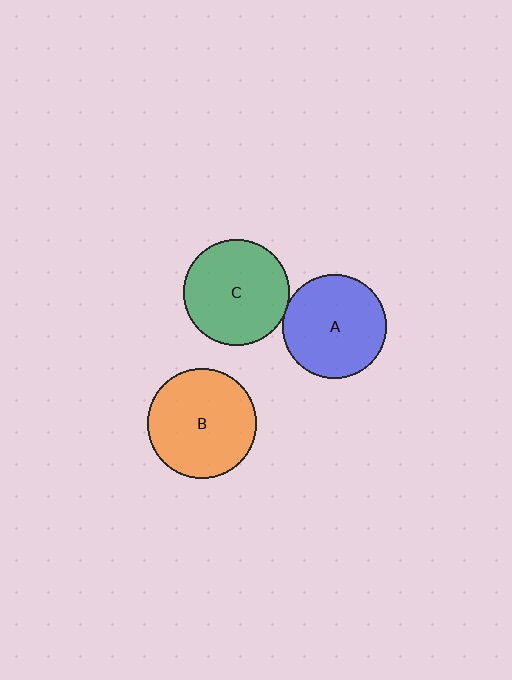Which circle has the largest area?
Circle B (orange).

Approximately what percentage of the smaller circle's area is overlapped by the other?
Approximately 5%.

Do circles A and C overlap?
Yes.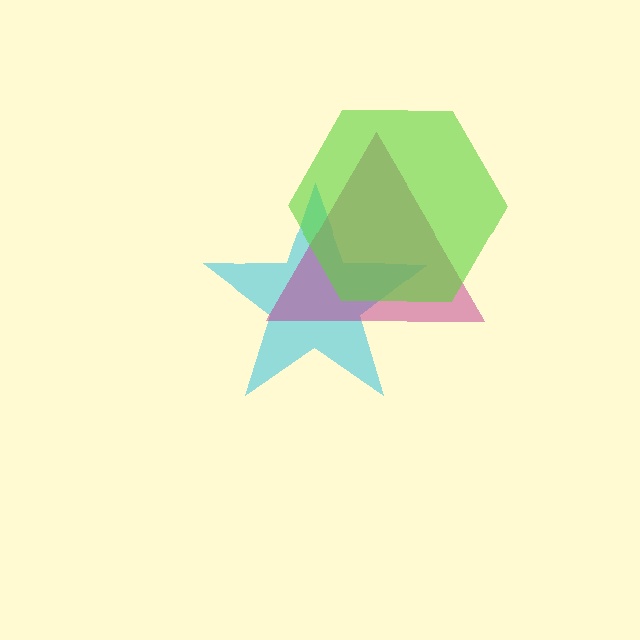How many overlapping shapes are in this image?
There are 3 overlapping shapes in the image.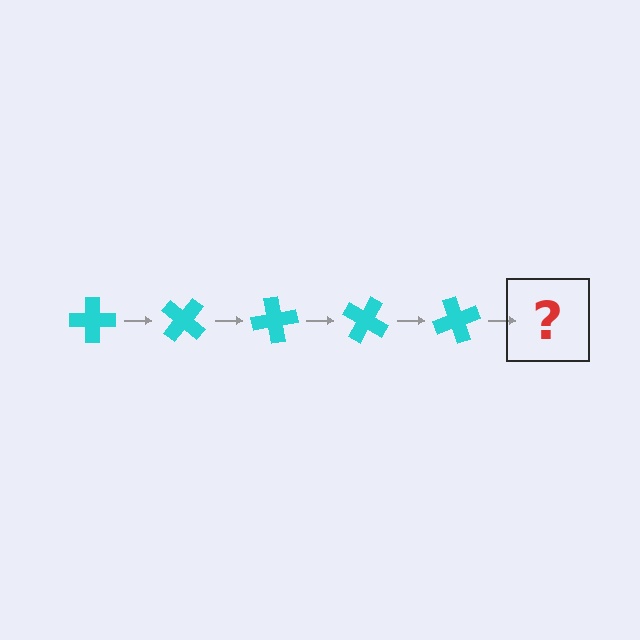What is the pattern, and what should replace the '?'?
The pattern is that the cross rotates 40 degrees each step. The '?' should be a cyan cross rotated 200 degrees.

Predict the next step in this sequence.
The next step is a cyan cross rotated 200 degrees.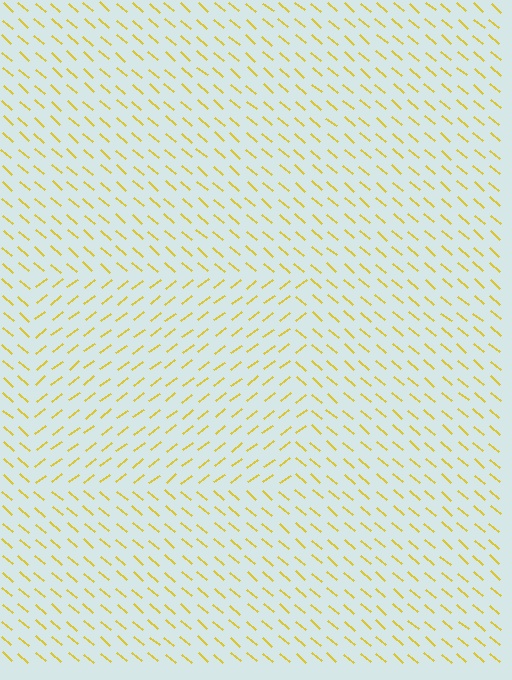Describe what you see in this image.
The image is filled with small yellow line segments. A rectangle region in the image has lines oriented differently from the surrounding lines, creating a visible texture boundary.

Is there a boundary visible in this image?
Yes, there is a texture boundary formed by a change in line orientation.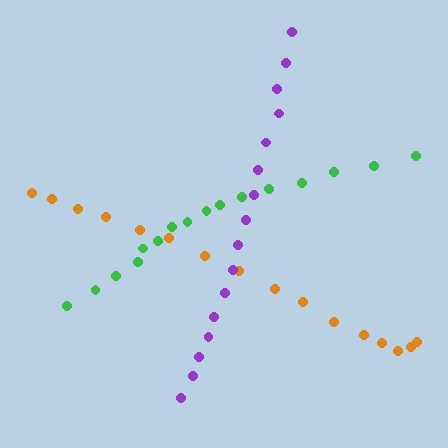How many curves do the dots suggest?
There are 3 distinct paths.